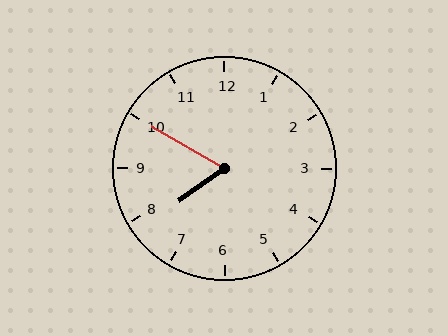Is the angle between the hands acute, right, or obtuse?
It is acute.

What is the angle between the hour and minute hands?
Approximately 65 degrees.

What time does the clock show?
7:50.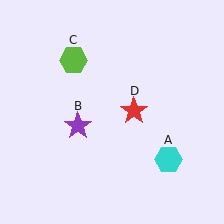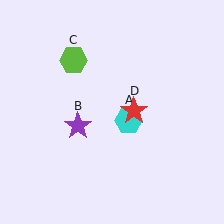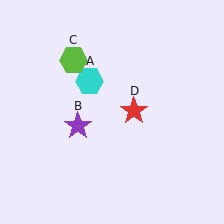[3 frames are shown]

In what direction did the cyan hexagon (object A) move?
The cyan hexagon (object A) moved up and to the left.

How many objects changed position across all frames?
1 object changed position: cyan hexagon (object A).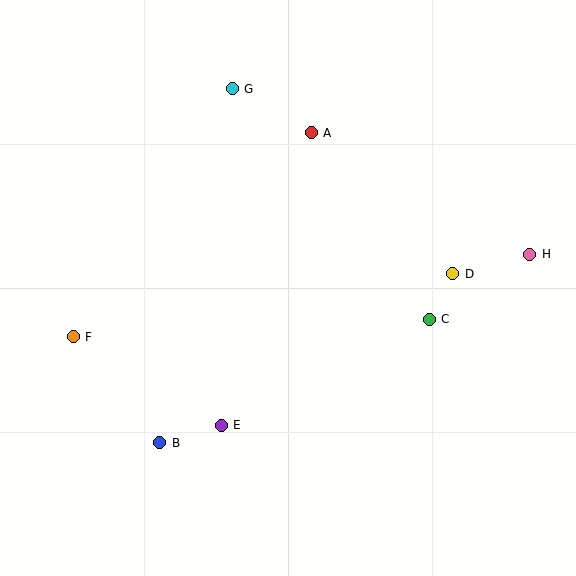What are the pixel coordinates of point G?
Point G is at (232, 89).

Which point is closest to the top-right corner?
Point H is closest to the top-right corner.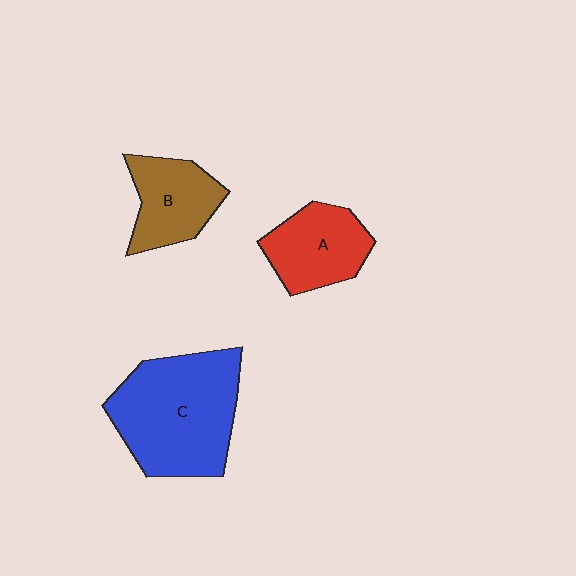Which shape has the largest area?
Shape C (blue).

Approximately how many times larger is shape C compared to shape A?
Approximately 1.9 times.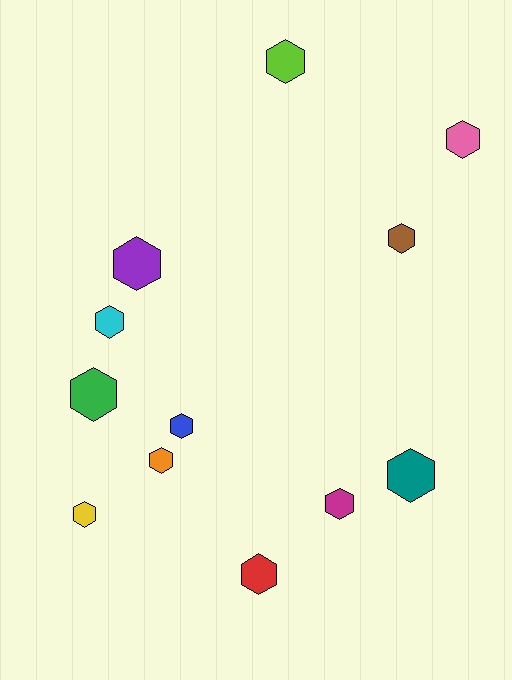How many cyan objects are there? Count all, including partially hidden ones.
There is 1 cyan object.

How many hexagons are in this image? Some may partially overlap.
There are 12 hexagons.